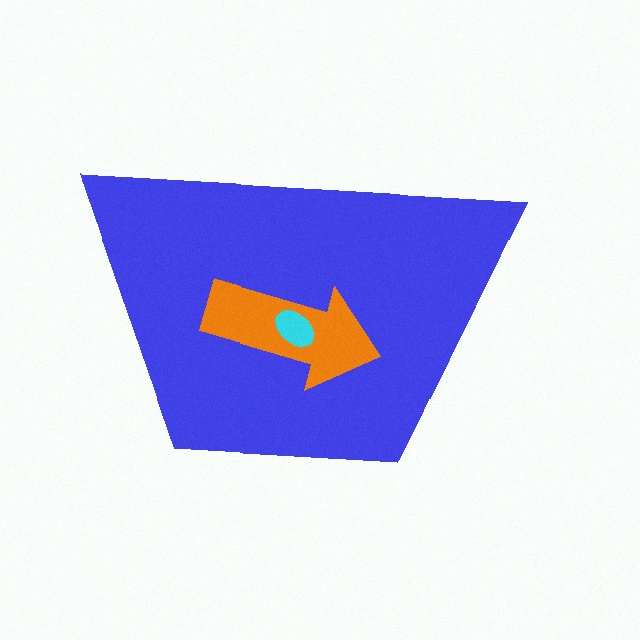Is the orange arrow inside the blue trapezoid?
Yes.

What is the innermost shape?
The cyan ellipse.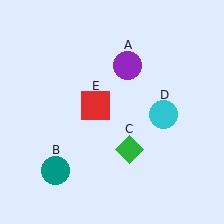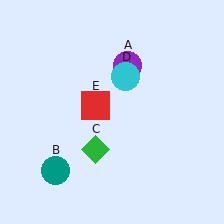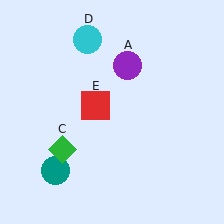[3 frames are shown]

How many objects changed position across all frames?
2 objects changed position: green diamond (object C), cyan circle (object D).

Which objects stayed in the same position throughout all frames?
Purple circle (object A) and teal circle (object B) and red square (object E) remained stationary.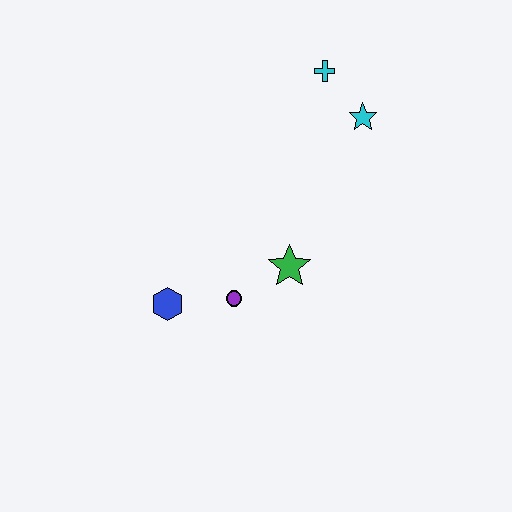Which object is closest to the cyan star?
The cyan cross is closest to the cyan star.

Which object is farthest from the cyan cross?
The blue hexagon is farthest from the cyan cross.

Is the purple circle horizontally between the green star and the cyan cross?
No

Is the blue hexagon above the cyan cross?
No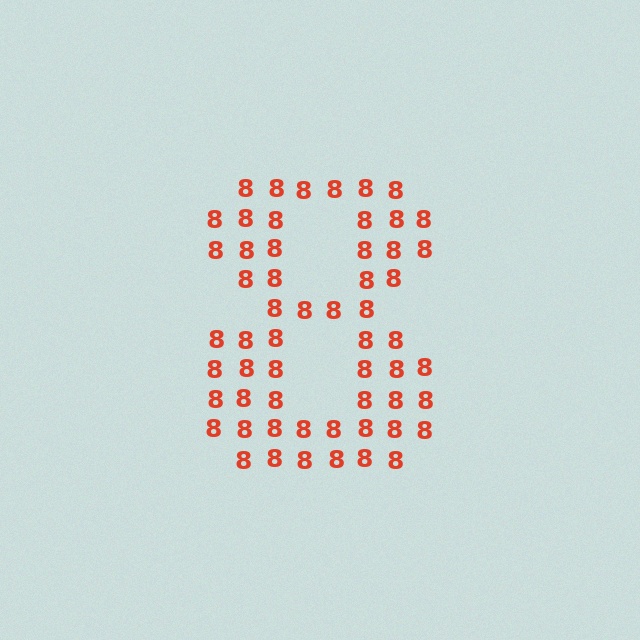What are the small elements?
The small elements are digit 8's.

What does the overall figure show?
The overall figure shows the digit 8.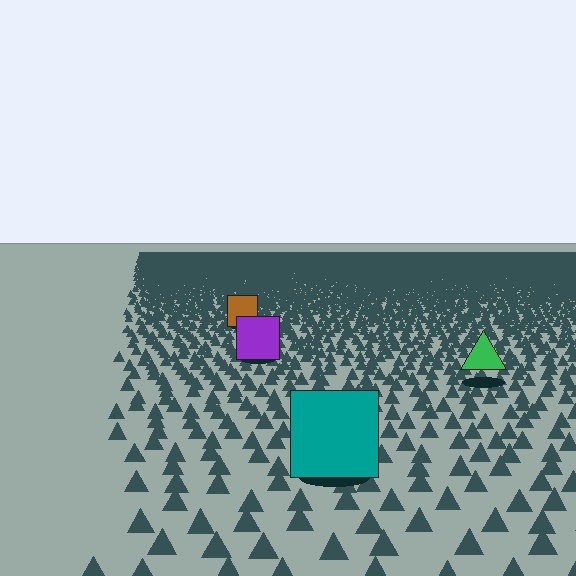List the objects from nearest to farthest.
From nearest to farthest: the teal square, the green triangle, the purple square, the brown square.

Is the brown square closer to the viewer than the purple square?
No. The purple square is closer — you can tell from the texture gradient: the ground texture is coarser near it.